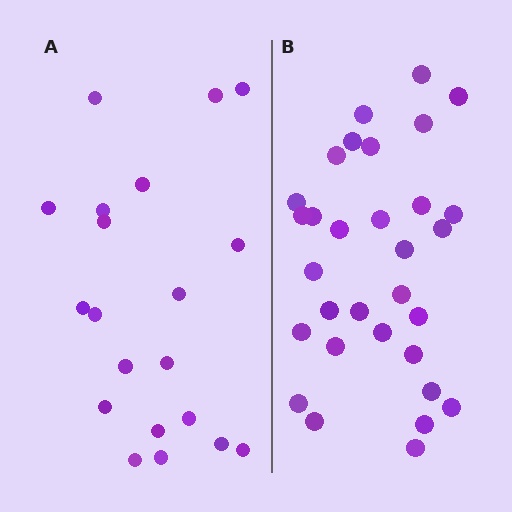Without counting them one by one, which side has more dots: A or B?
Region B (the right region) has more dots.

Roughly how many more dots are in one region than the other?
Region B has roughly 12 or so more dots than region A.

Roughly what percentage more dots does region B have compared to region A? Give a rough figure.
About 55% more.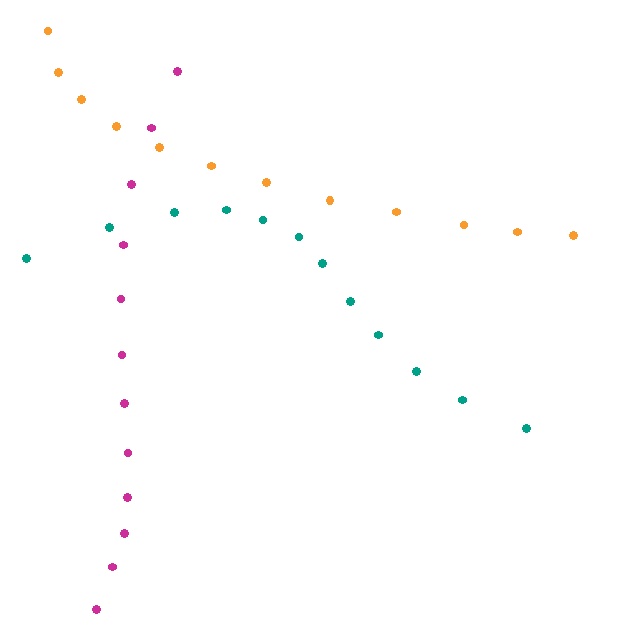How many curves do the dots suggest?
There are 3 distinct paths.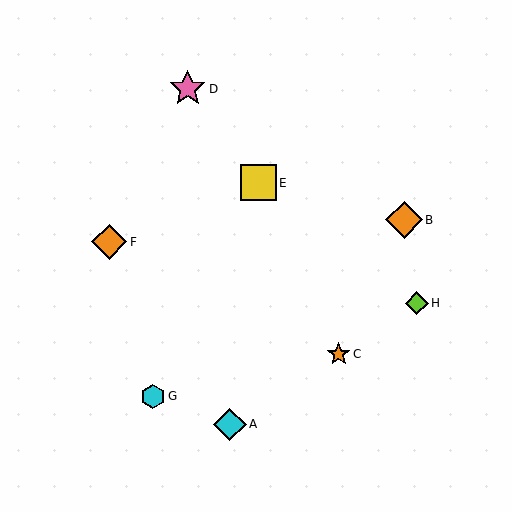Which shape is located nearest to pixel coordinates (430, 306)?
The lime diamond (labeled H) at (417, 303) is nearest to that location.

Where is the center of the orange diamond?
The center of the orange diamond is at (109, 242).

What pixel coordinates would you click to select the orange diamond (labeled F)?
Click at (109, 242) to select the orange diamond F.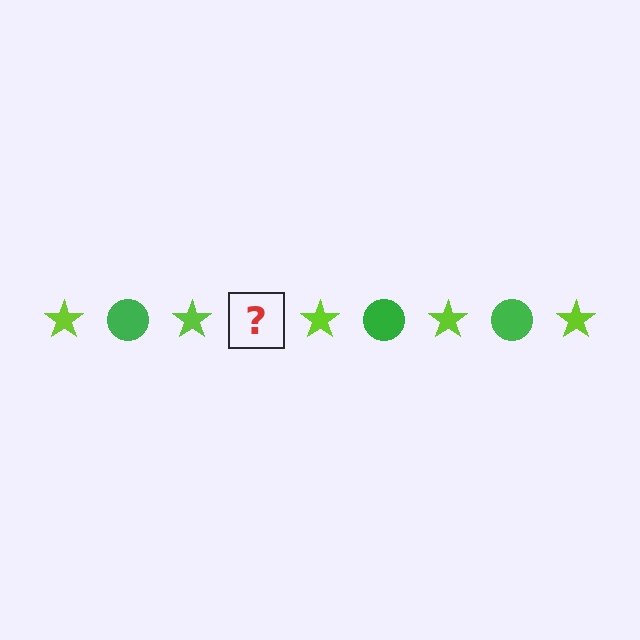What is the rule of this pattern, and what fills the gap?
The rule is that the pattern alternates between lime star and green circle. The gap should be filled with a green circle.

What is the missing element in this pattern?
The missing element is a green circle.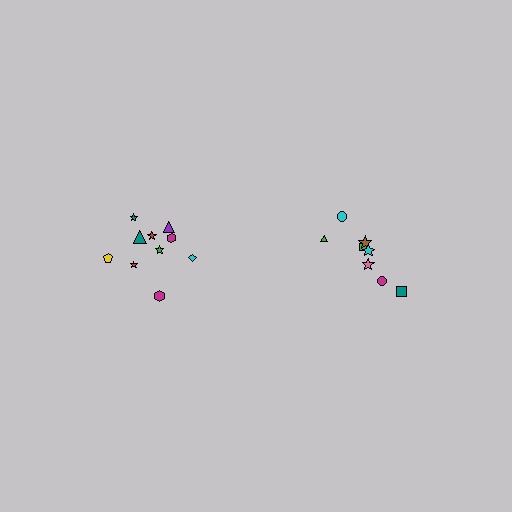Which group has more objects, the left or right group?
The left group.